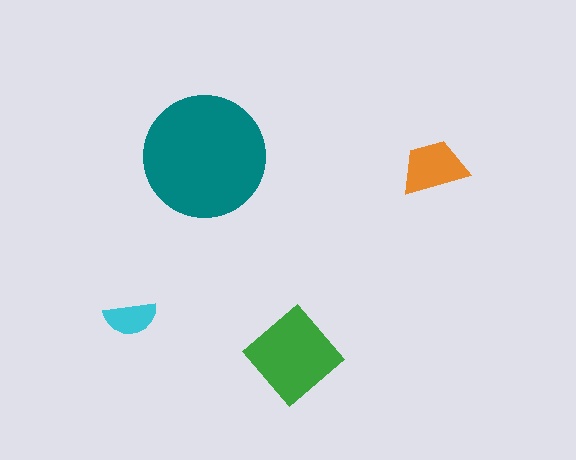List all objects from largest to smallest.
The teal circle, the green diamond, the orange trapezoid, the cyan semicircle.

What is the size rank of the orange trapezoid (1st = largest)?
3rd.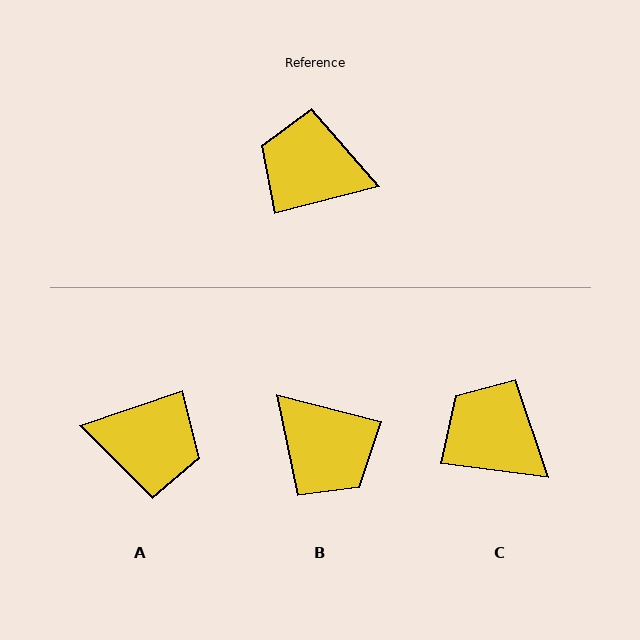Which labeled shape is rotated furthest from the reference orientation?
A, about 176 degrees away.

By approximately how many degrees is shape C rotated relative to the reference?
Approximately 22 degrees clockwise.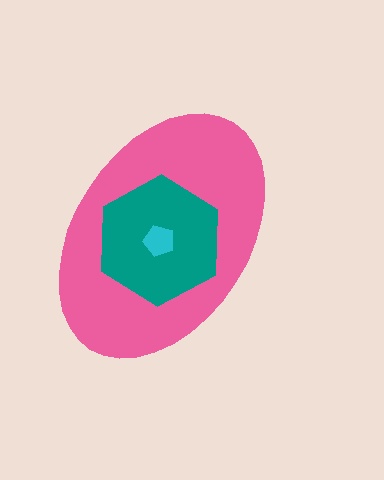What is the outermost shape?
The pink ellipse.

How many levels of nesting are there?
3.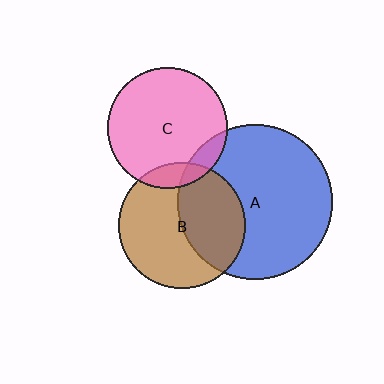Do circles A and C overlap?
Yes.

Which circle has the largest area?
Circle A (blue).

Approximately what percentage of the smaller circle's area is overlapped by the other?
Approximately 10%.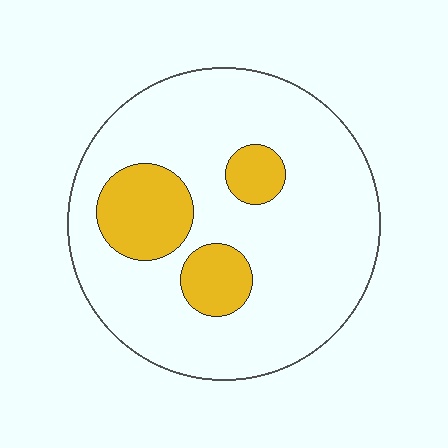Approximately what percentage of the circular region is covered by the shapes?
Approximately 20%.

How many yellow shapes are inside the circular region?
3.